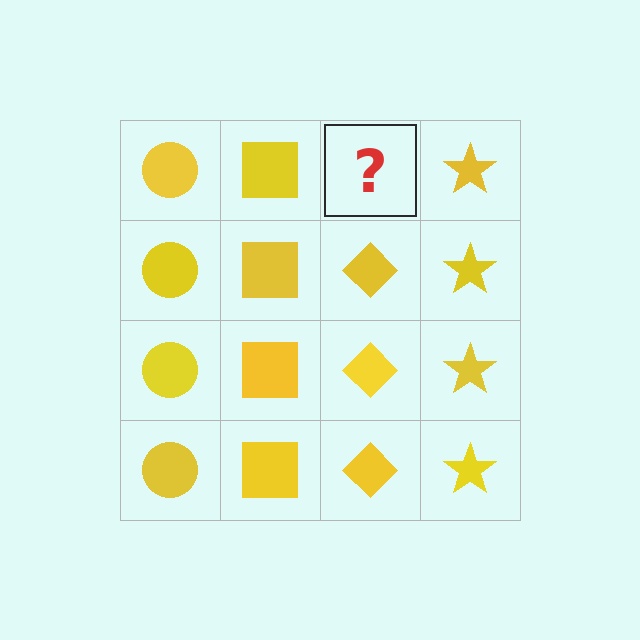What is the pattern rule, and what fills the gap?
The rule is that each column has a consistent shape. The gap should be filled with a yellow diamond.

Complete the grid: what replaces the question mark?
The question mark should be replaced with a yellow diamond.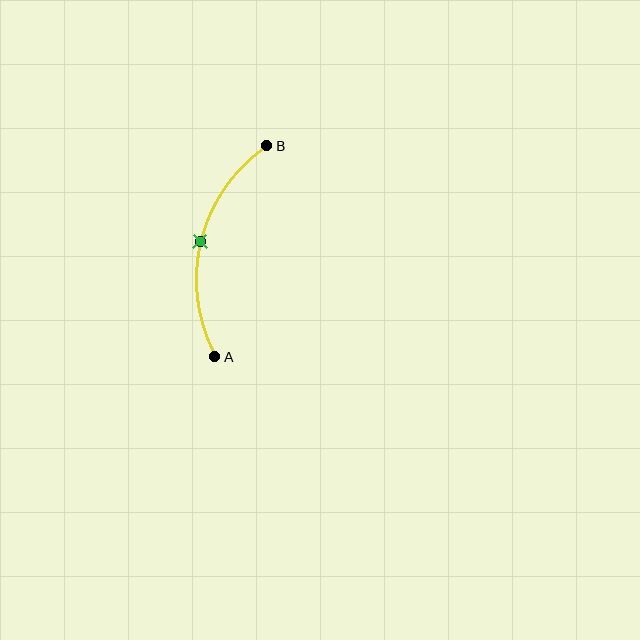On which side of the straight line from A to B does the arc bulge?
The arc bulges to the left of the straight line connecting A and B.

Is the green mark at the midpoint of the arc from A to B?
Yes. The green mark lies on the arc at equal arc-length from both A and B — it is the arc midpoint.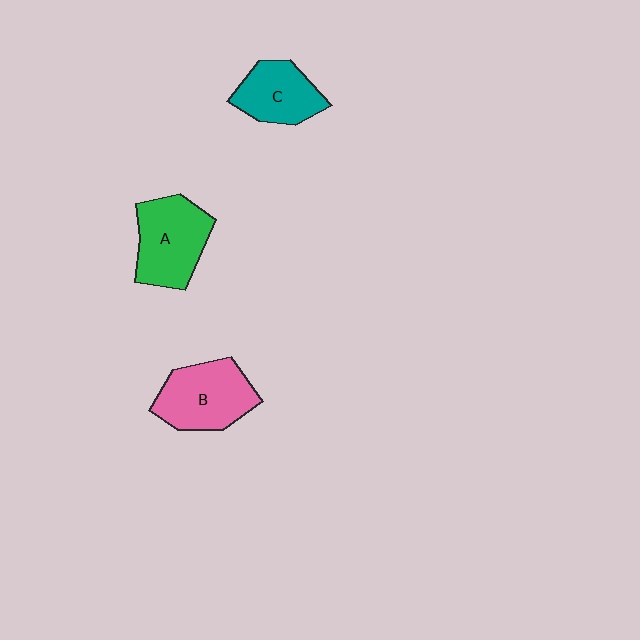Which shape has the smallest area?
Shape C (teal).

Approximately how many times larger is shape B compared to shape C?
Approximately 1.3 times.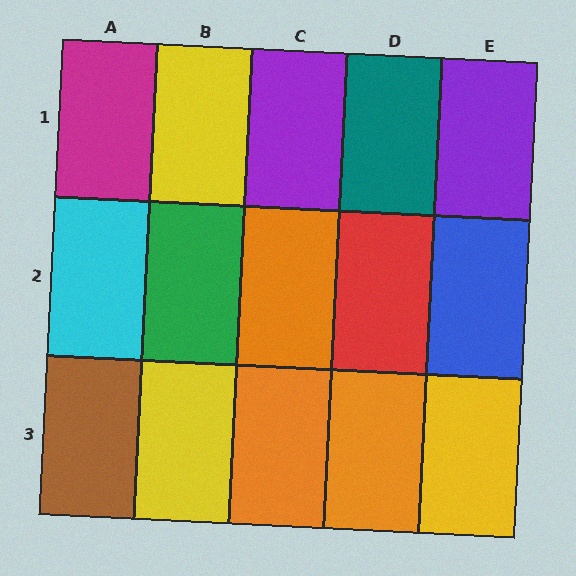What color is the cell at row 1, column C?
Purple.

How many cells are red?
1 cell is red.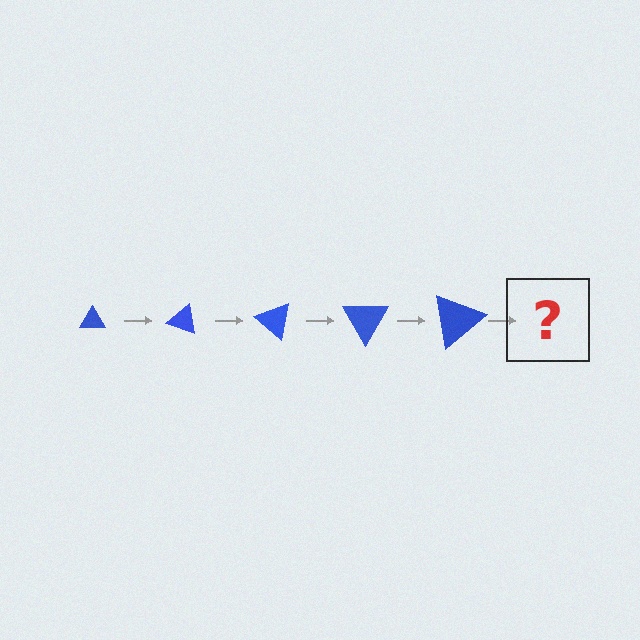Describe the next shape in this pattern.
It should be a triangle, larger than the previous one and rotated 100 degrees from the start.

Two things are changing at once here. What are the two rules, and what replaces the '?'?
The two rules are that the triangle grows larger each step and it rotates 20 degrees each step. The '?' should be a triangle, larger than the previous one and rotated 100 degrees from the start.